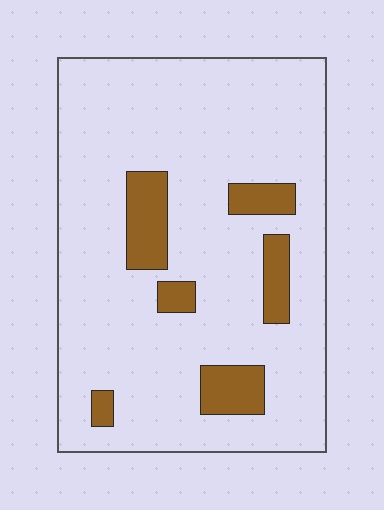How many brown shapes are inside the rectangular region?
6.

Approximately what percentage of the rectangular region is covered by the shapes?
Approximately 15%.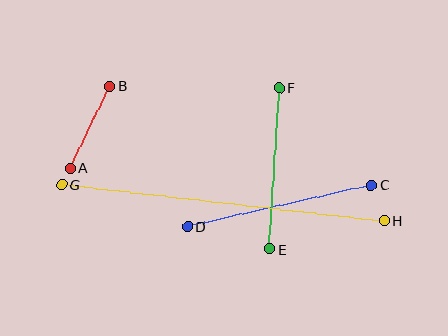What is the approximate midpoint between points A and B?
The midpoint is at approximately (90, 127) pixels.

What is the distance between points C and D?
The distance is approximately 188 pixels.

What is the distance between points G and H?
The distance is approximately 324 pixels.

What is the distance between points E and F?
The distance is approximately 161 pixels.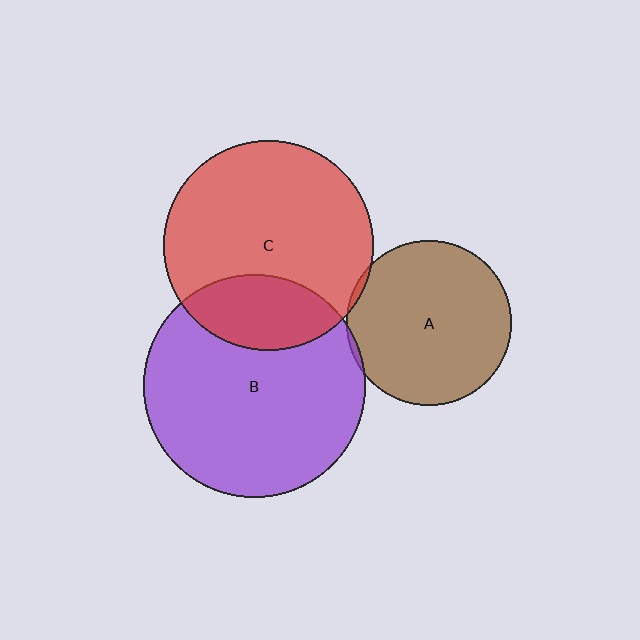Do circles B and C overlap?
Yes.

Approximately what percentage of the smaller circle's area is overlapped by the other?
Approximately 25%.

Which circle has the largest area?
Circle B (purple).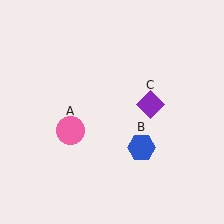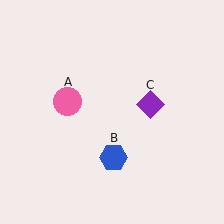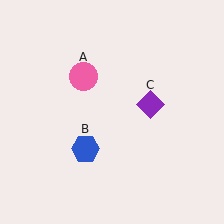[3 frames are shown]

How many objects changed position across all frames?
2 objects changed position: pink circle (object A), blue hexagon (object B).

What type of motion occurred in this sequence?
The pink circle (object A), blue hexagon (object B) rotated clockwise around the center of the scene.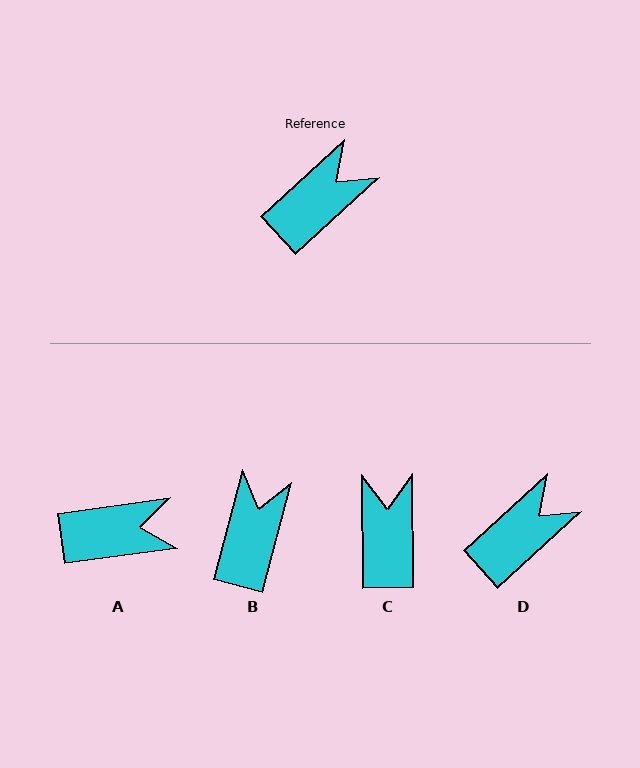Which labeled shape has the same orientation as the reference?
D.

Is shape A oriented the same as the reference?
No, it is off by about 35 degrees.